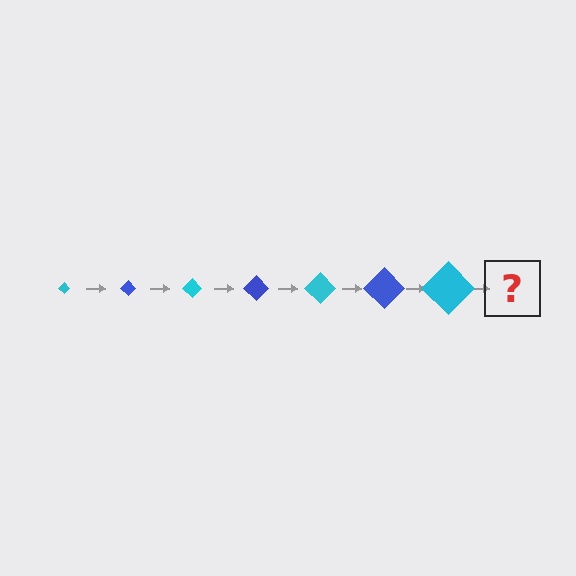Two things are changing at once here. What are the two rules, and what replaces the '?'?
The two rules are that the diamond grows larger each step and the color cycles through cyan and blue. The '?' should be a blue diamond, larger than the previous one.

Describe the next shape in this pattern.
It should be a blue diamond, larger than the previous one.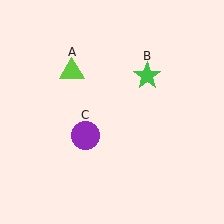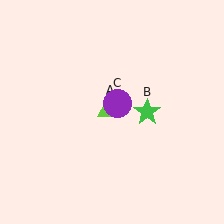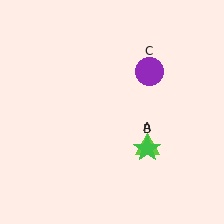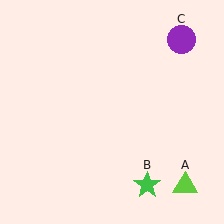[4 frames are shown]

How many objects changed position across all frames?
3 objects changed position: lime triangle (object A), green star (object B), purple circle (object C).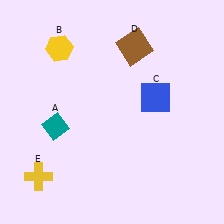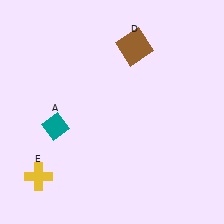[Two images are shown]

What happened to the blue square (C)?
The blue square (C) was removed in Image 2. It was in the top-right area of Image 1.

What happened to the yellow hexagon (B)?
The yellow hexagon (B) was removed in Image 2. It was in the top-left area of Image 1.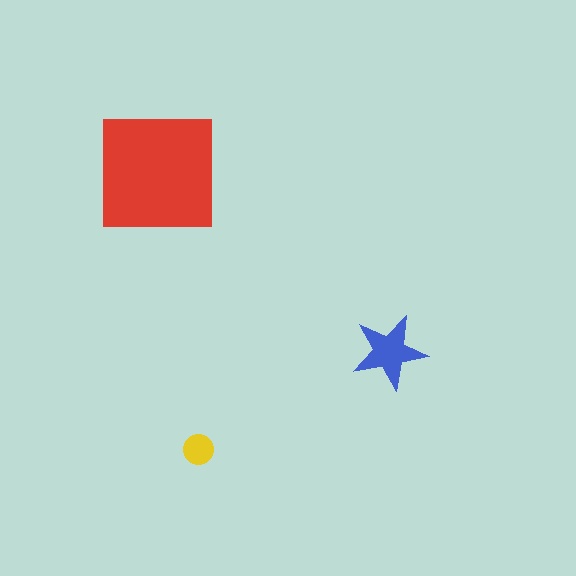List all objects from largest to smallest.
The red square, the blue star, the yellow circle.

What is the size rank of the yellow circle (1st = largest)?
3rd.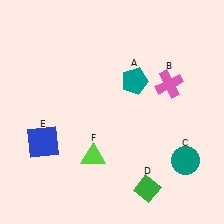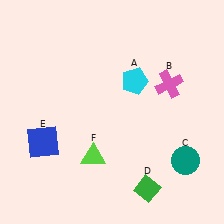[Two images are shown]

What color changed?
The pentagon (A) changed from teal in Image 1 to cyan in Image 2.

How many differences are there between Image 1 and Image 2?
There is 1 difference between the two images.